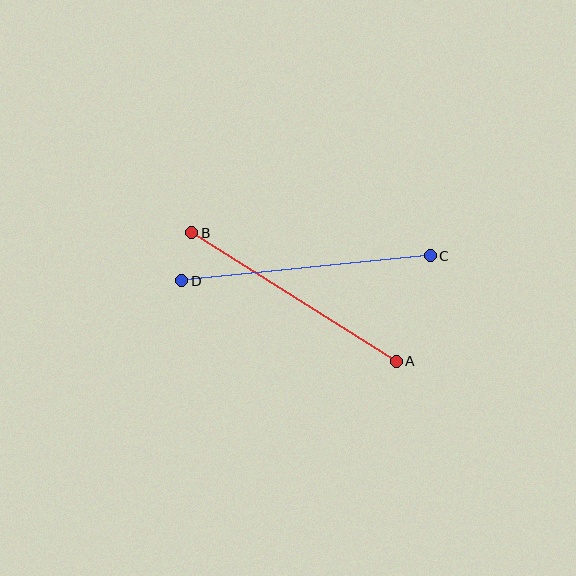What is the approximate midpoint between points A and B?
The midpoint is at approximately (294, 297) pixels.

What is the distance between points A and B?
The distance is approximately 241 pixels.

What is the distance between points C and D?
The distance is approximately 250 pixels.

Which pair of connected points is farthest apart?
Points C and D are farthest apart.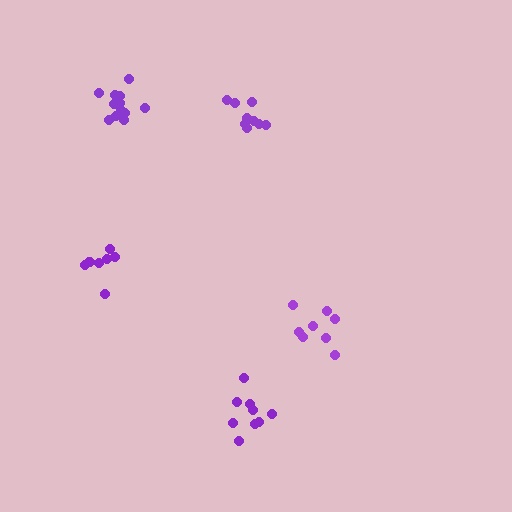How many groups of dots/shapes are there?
There are 5 groups.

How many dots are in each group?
Group 1: 8 dots, Group 2: 9 dots, Group 3: 7 dots, Group 4: 12 dots, Group 5: 9 dots (45 total).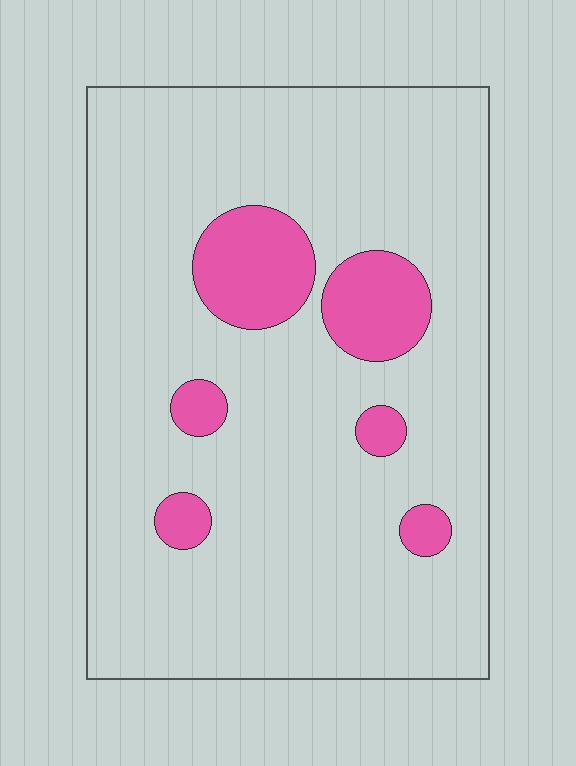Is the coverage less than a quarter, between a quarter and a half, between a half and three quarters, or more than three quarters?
Less than a quarter.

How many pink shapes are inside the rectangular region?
6.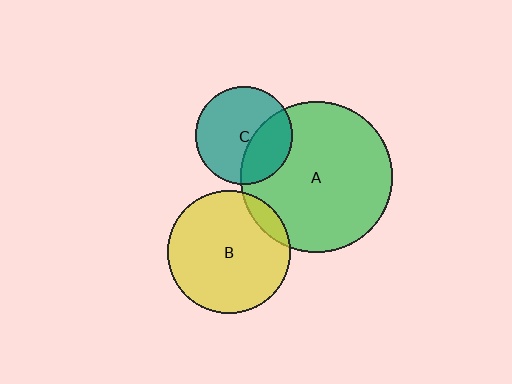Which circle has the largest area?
Circle A (green).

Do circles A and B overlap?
Yes.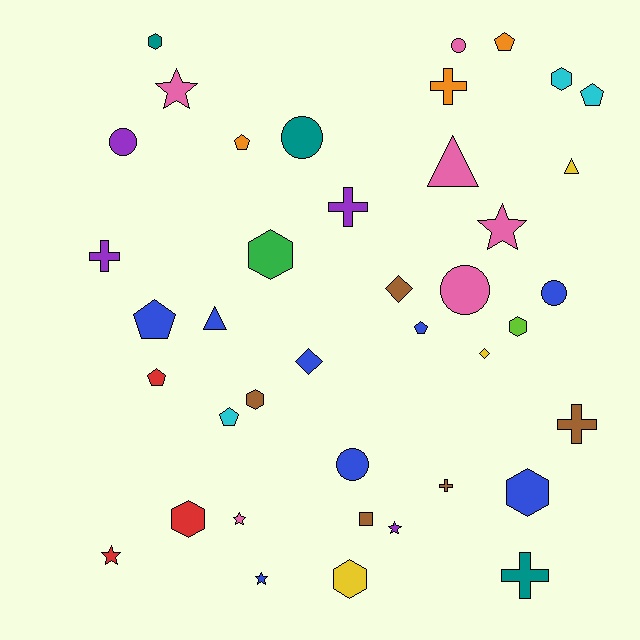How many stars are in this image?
There are 6 stars.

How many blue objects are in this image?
There are 8 blue objects.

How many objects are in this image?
There are 40 objects.